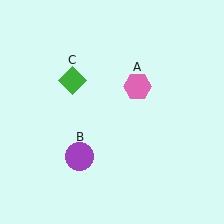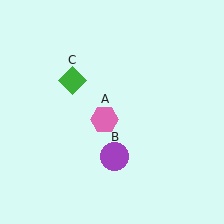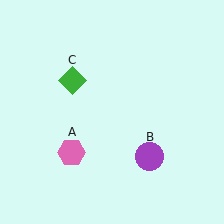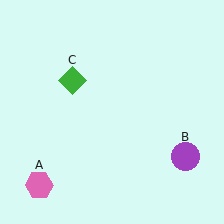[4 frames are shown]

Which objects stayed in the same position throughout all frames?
Green diamond (object C) remained stationary.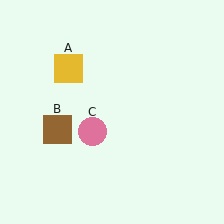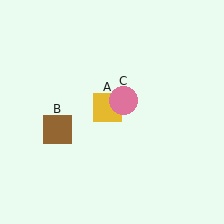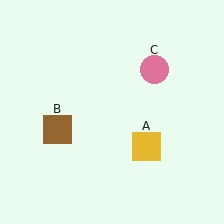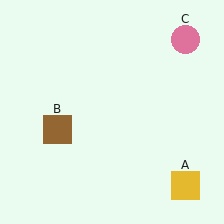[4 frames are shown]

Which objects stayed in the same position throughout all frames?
Brown square (object B) remained stationary.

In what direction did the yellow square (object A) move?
The yellow square (object A) moved down and to the right.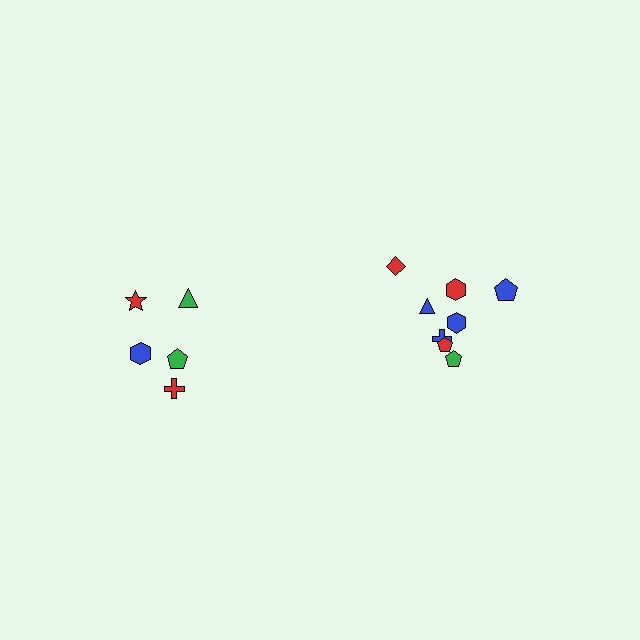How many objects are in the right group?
There are 8 objects.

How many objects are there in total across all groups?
There are 13 objects.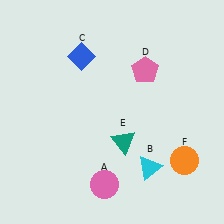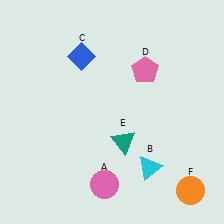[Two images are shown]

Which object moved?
The orange circle (F) moved down.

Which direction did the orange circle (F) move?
The orange circle (F) moved down.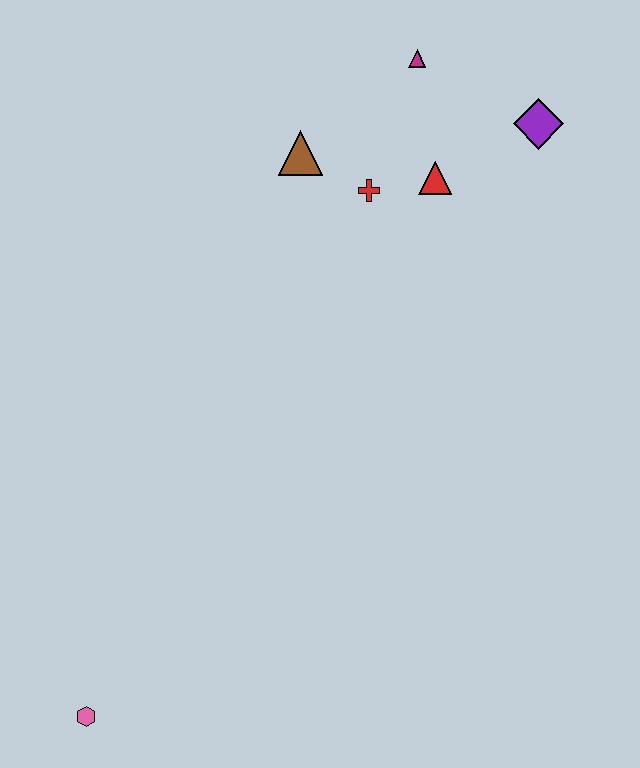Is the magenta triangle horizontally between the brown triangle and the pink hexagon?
No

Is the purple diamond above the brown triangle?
Yes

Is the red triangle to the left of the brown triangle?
No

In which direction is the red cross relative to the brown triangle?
The red cross is to the right of the brown triangle.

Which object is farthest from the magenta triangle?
The pink hexagon is farthest from the magenta triangle.